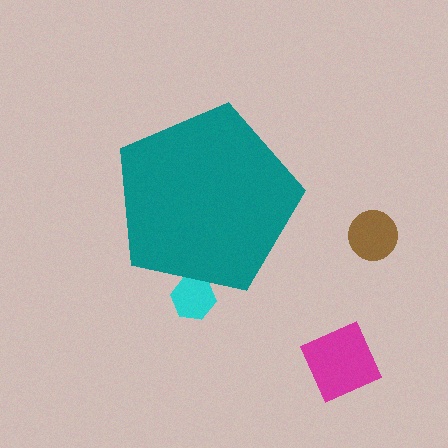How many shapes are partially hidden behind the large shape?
1 shape is partially hidden.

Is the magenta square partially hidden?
No, the magenta square is fully visible.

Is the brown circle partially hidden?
No, the brown circle is fully visible.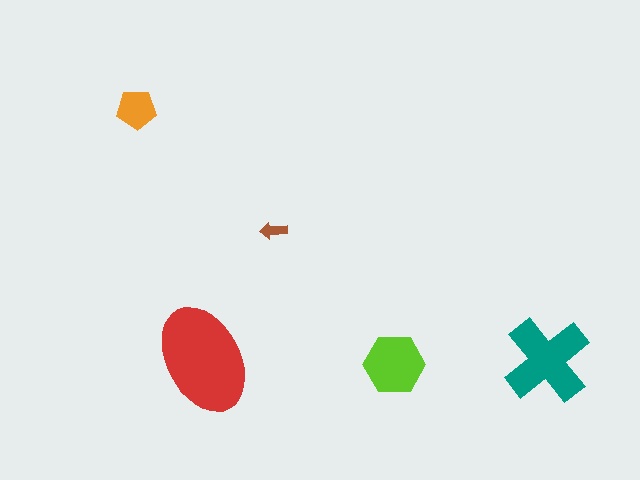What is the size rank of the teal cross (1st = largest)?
2nd.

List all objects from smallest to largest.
The brown arrow, the orange pentagon, the lime hexagon, the teal cross, the red ellipse.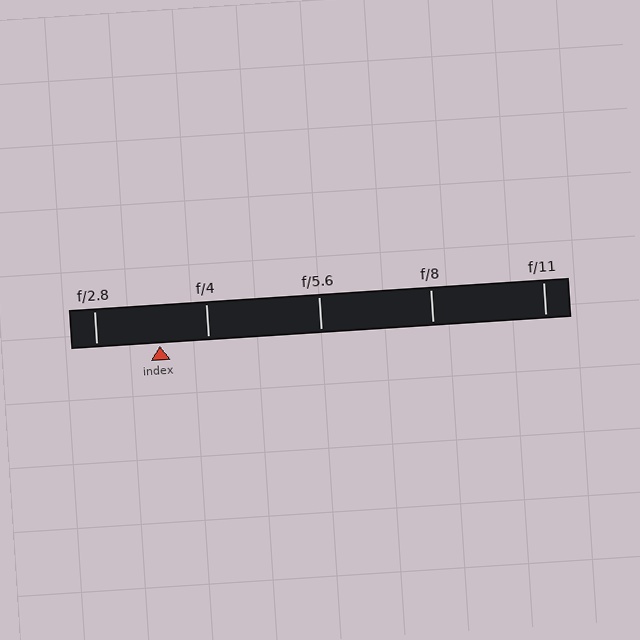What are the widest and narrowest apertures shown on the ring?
The widest aperture shown is f/2.8 and the narrowest is f/11.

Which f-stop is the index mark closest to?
The index mark is closest to f/4.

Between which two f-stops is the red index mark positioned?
The index mark is between f/2.8 and f/4.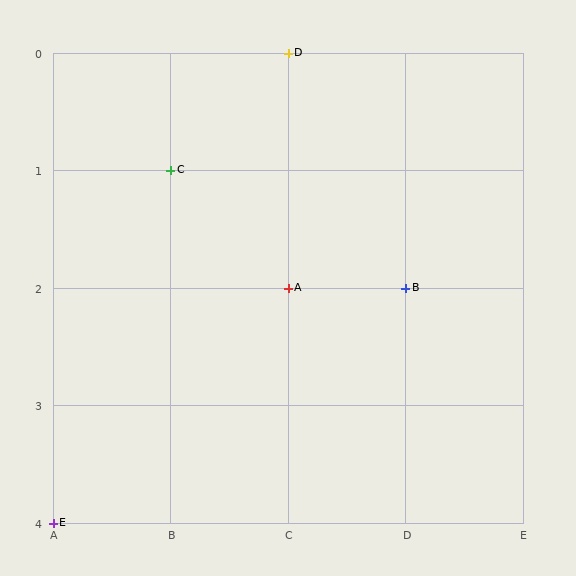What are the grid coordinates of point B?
Point B is at grid coordinates (D, 2).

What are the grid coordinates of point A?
Point A is at grid coordinates (C, 2).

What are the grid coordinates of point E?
Point E is at grid coordinates (A, 4).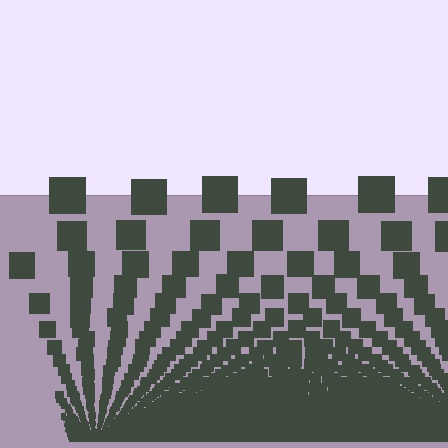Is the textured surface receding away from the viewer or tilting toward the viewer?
The surface appears to tilt toward the viewer. Texture elements get larger and sparser toward the top.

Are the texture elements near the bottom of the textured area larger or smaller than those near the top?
Smaller. The gradient is inverted — elements near the bottom are smaller and denser.